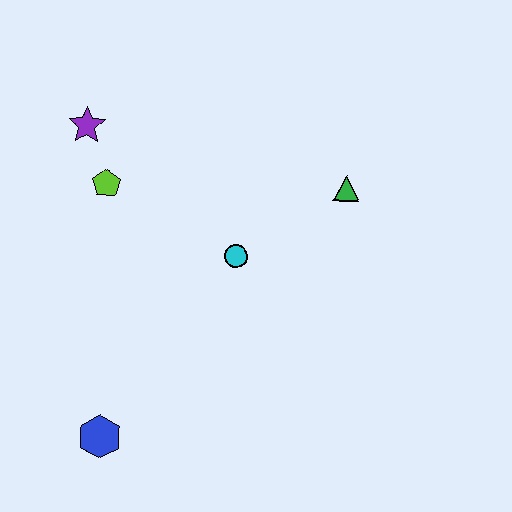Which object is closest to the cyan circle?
The green triangle is closest to the cyan circle.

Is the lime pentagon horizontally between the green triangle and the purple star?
Yes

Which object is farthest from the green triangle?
The blue hexagon is farthest from the green triangle.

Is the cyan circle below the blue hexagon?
No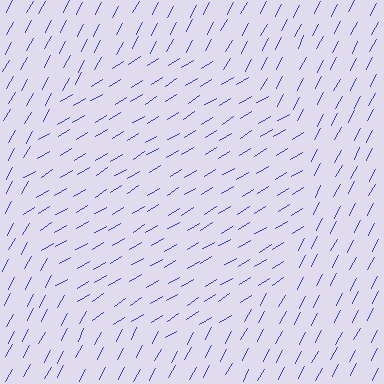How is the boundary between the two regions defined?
The boundary is defined purely by a change in line orientation (approximately 31 degrees difference). All lines are the same color and thickness.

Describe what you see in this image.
The image is filled with small blue line segments. A circle region in the image has lines oriented differently from the surrounding lines, creating a visible texture boundary.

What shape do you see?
I see a circle.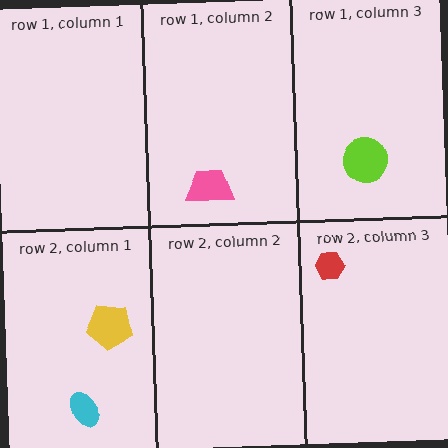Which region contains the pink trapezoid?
The row 1, column 2 region.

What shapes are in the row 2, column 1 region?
The yellow pentagon, the cyan ellipse.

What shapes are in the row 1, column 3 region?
The lime circle.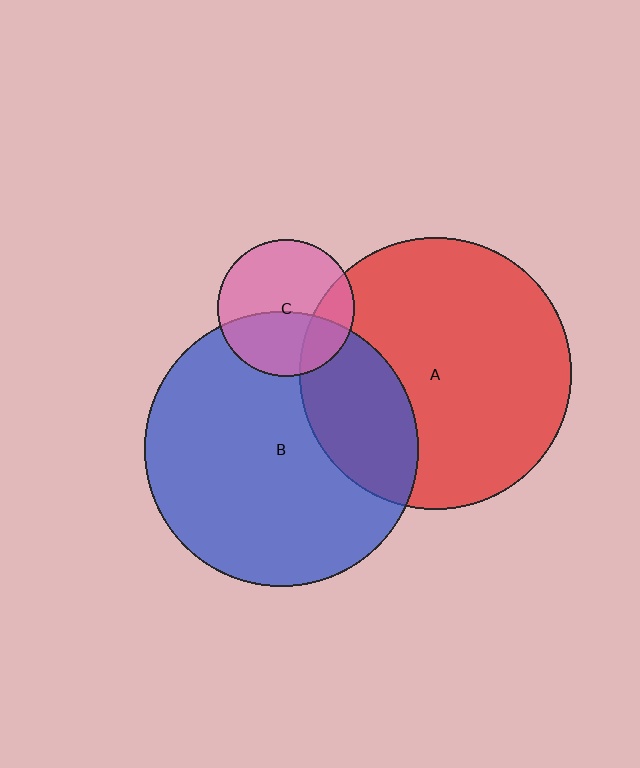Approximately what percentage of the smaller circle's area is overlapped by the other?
Approximately 40%.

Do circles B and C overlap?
Yes.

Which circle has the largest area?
Circle B (blue).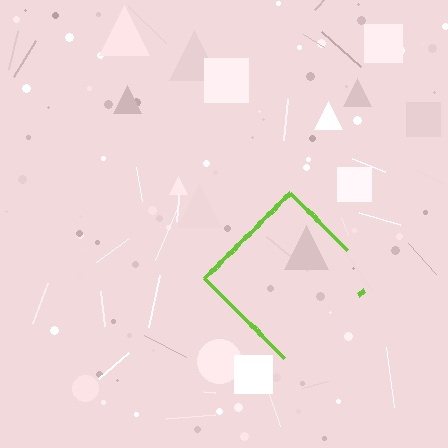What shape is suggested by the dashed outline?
The dashed outline suggests a diamond.